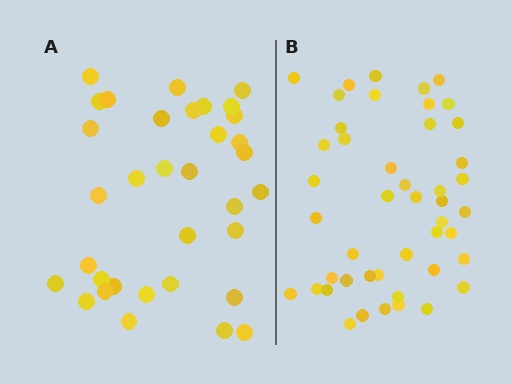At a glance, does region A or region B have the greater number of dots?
Region B (the right region) has more dots.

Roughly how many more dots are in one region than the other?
Region B has roughly 12 or so more dots than region A.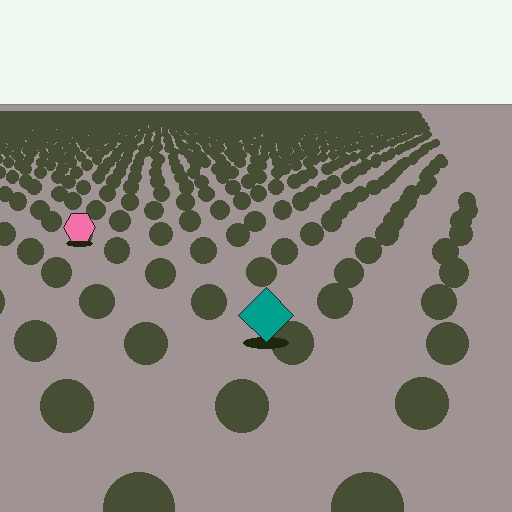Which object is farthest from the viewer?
The pink hexagon is farthest from the viewer. It appears smaller and the ground texture around it is denser.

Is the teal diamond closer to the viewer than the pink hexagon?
Yes. The teal diamond is closer — you can tell from the texture gradient: the ground texture is coarser near it.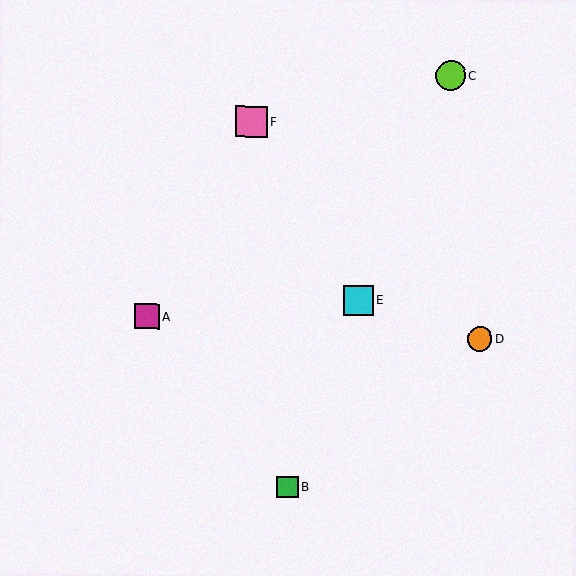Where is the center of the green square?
The center of the green square is at (287, 487).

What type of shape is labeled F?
Shape F is a pink square.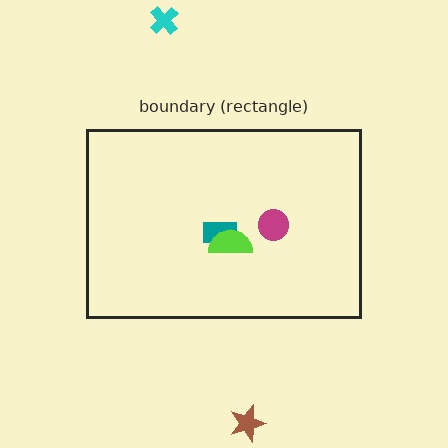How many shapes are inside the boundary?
3 inside, 2 outside.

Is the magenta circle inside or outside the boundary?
Inside.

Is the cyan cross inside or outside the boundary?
Outside.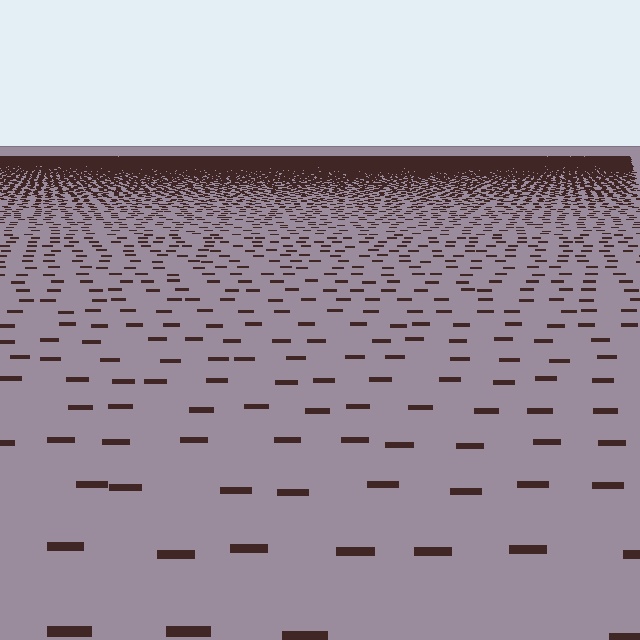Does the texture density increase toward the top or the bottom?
Density increases toward the top.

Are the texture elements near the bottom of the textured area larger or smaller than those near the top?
Larger. Near the bottom, elements are closer to the viewer and appear at a bigger on-screen size.